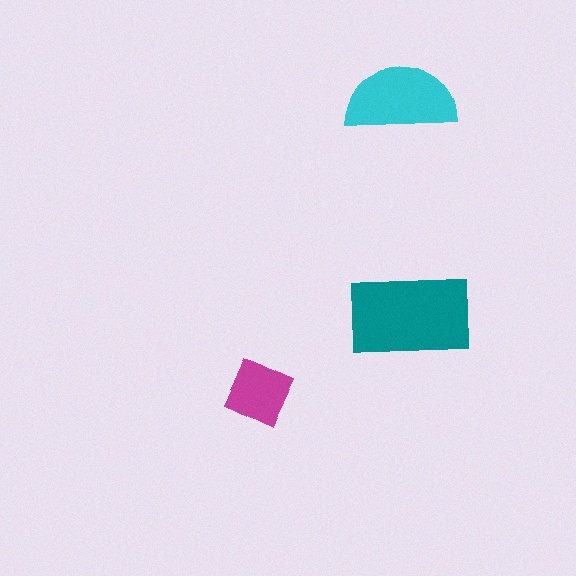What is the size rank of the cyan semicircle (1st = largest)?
2nd.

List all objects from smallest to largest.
The magenta square, the cyan semicircle, the teal rectangle.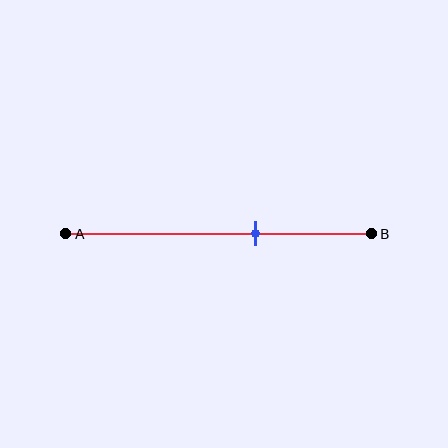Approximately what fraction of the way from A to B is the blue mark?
The blue mark is approximately 60% of the way from A to B.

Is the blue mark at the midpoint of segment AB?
No, the mark is at about 60% from A, not at the 50% midpoint.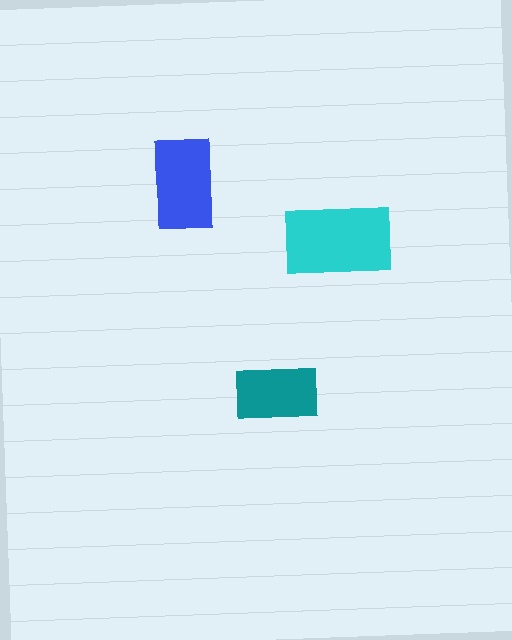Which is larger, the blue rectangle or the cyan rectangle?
The cyan one.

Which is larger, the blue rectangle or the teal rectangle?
The blue one.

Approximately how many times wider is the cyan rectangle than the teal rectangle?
About 1.5 times wider.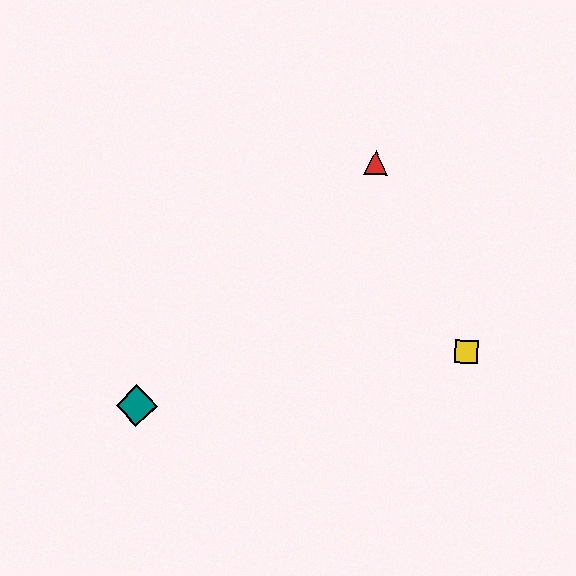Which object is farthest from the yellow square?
The teal diamond is farthest from the yellow square.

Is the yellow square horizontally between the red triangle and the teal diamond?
No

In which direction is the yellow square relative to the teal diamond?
The yellow square is to the right of the teal diamond.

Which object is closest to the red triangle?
The yellow square is closest to the red triangle.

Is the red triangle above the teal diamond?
Yes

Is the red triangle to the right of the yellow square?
No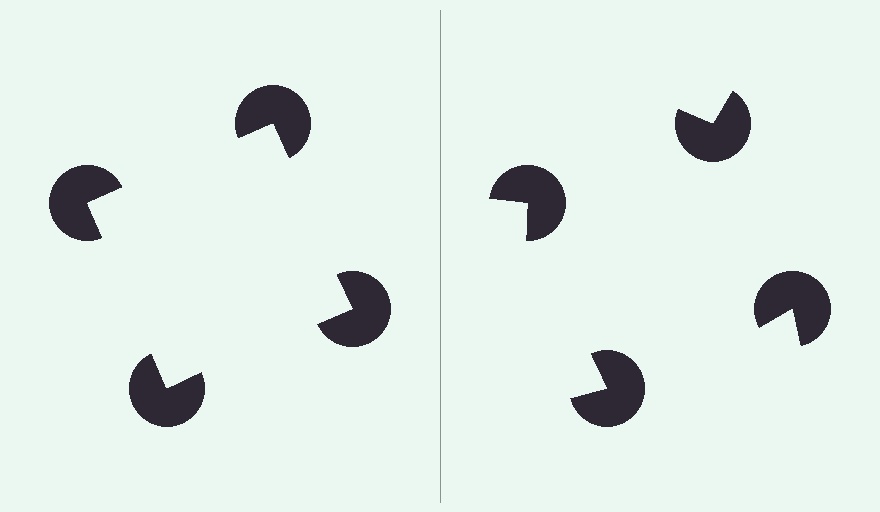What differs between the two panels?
The pac-man discs are positioned identically on both sides; only the wedge orientations differ. On the left they align to a square; on the right they are misaligned.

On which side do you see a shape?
An illusory square appears on the left side. On the right side the wedge cuts are rotated, so no coherent shape forms.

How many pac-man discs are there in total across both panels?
8 — 4 on each side.